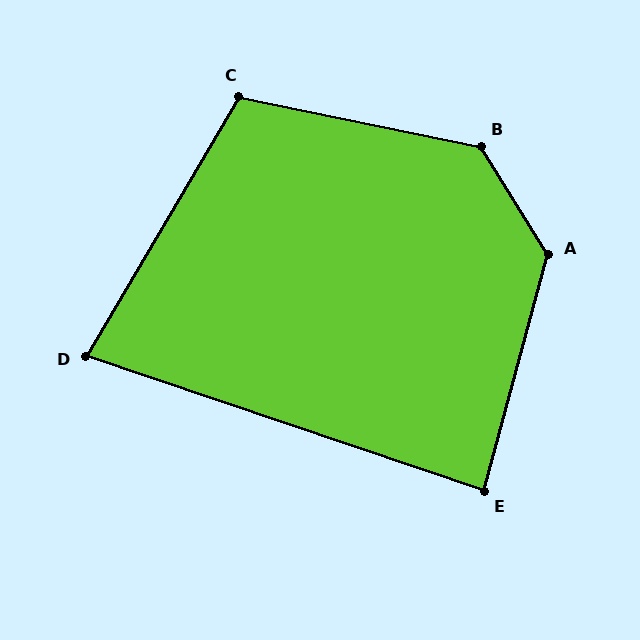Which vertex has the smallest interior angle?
D, at approximately 78 degrees.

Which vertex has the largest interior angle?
A, at approximately 133 degrees.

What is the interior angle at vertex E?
Approximately 86 degrees (approximately right).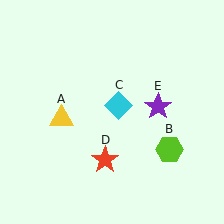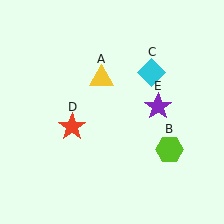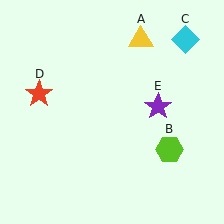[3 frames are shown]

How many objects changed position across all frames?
3 objects changed position: yellow triangle (object A), cyan diamond (object C), red star (object D).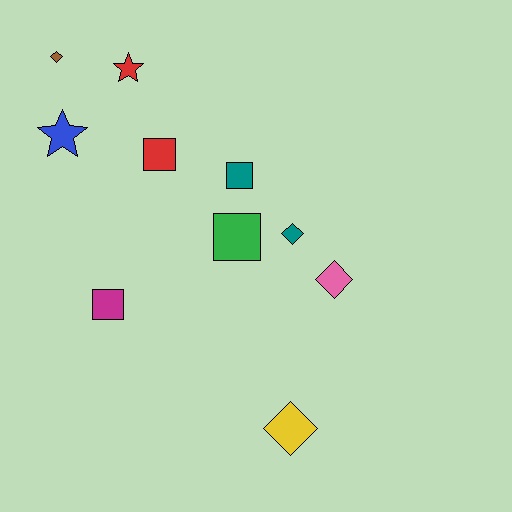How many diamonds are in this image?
There are 4 diamonds.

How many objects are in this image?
There are 10 objects.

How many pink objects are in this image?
There is 1 pink object.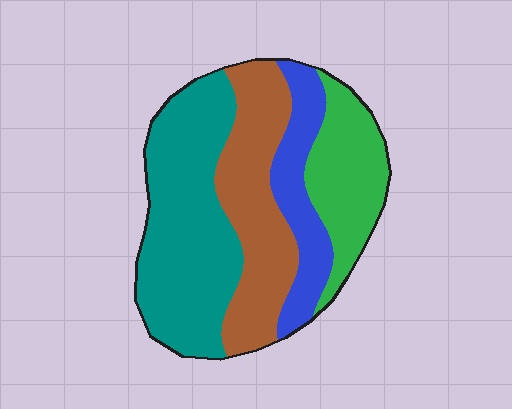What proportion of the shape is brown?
Brown covers 27% of the shape.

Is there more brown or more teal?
Teal.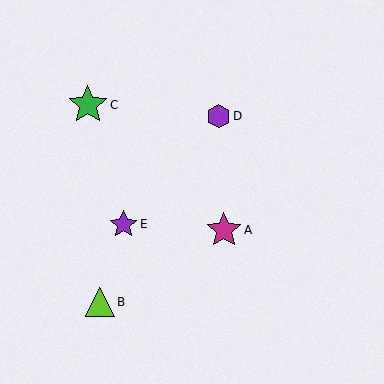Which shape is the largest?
The green star (labeled C) is the largest.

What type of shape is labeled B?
Shape B is a lime triangle.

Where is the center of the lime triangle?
The center of the lime triangle is at (100, 302).